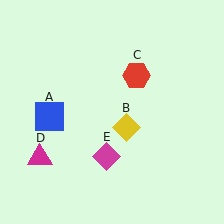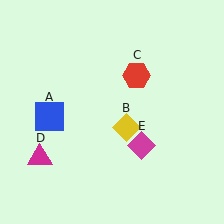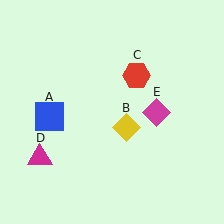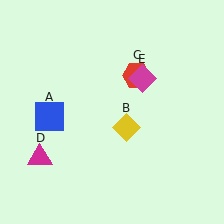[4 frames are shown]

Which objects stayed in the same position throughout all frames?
Blue square (object A) and yellow diamond (object B) and red hexagon (object C) and magenta triangle (object D) remained stationary.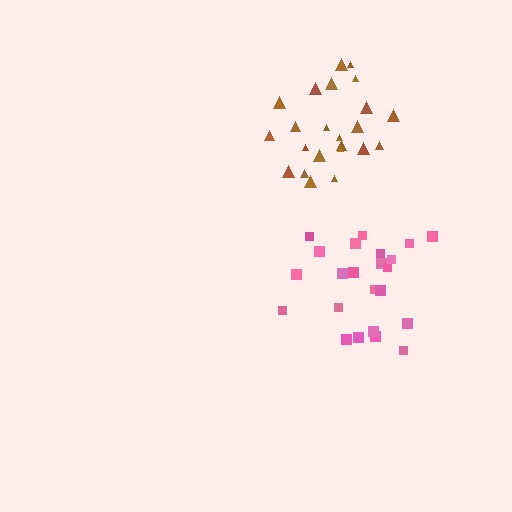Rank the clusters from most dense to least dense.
brown, pink.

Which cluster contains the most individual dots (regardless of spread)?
Brown (23).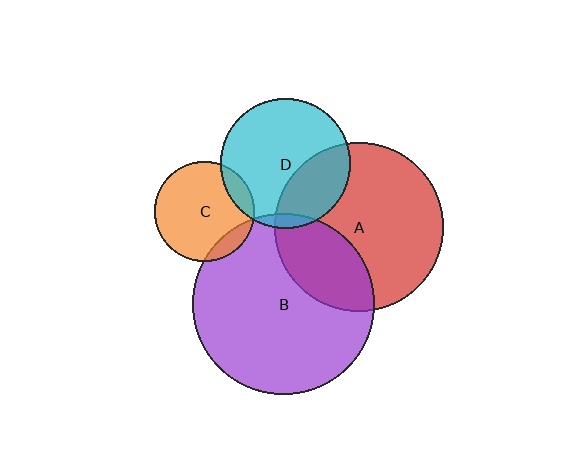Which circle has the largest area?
Circle B (purple).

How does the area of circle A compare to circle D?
Approximately 1.7 times.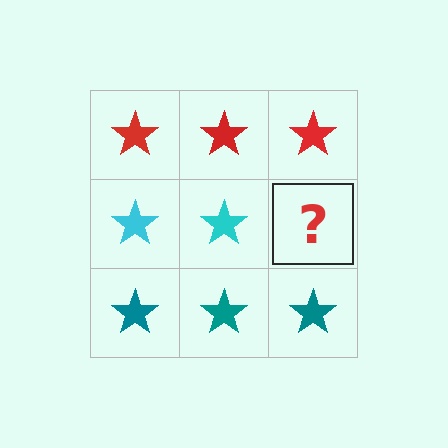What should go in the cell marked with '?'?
The missing cell should contain a cyan star.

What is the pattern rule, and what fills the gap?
The rule is that each row has a consistent color. The gap should be filled with a cyan star.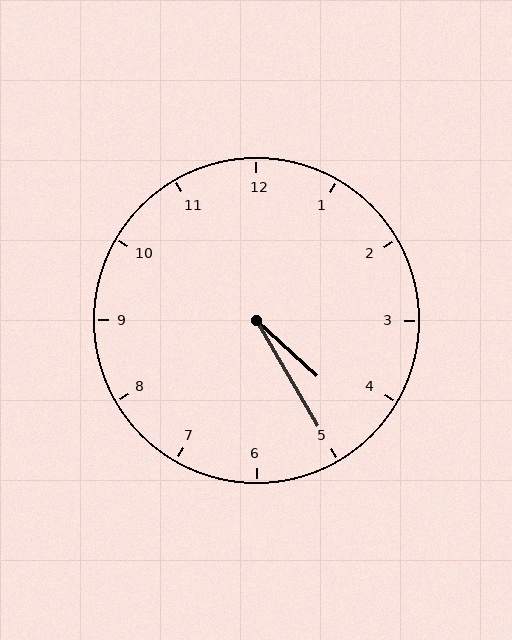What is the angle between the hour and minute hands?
Approximately 18 degrees.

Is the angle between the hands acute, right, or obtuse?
It is acute.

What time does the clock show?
4:25.